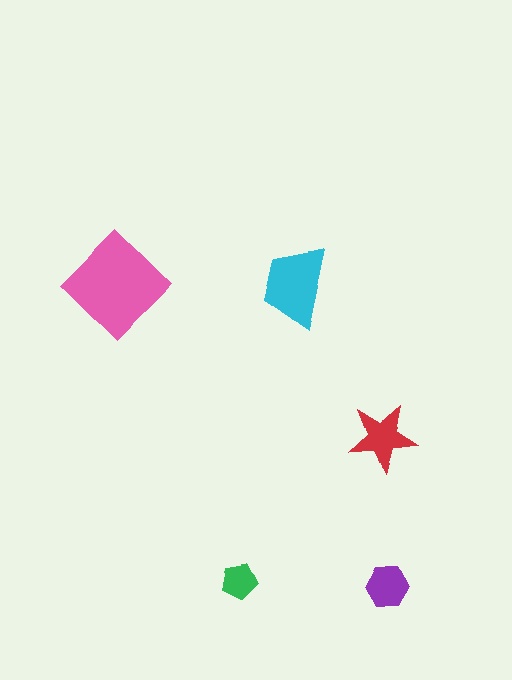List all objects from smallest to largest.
The green pentagon, the purple hexagon, the red star, the cyan trapezoid, the pink diamond.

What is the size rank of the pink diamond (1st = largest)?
1st.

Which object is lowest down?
The purple hexagon is bottommost.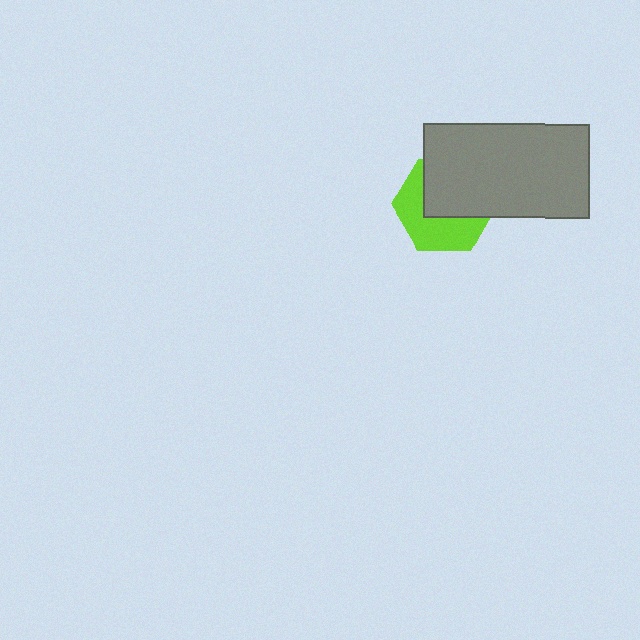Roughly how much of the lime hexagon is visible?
About half of it is visible (roughly 48%).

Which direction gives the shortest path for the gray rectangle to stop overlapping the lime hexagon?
Moving up gives the shortest separation.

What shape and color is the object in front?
The object in front is a gray rectangle.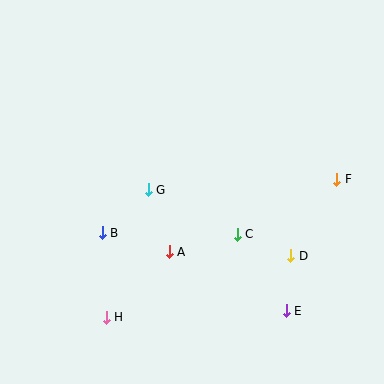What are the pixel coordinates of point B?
Point B is at (102, 233).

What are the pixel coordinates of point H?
Point H is at (106, 317).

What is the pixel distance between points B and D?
The distance between B and D is 190 pixels.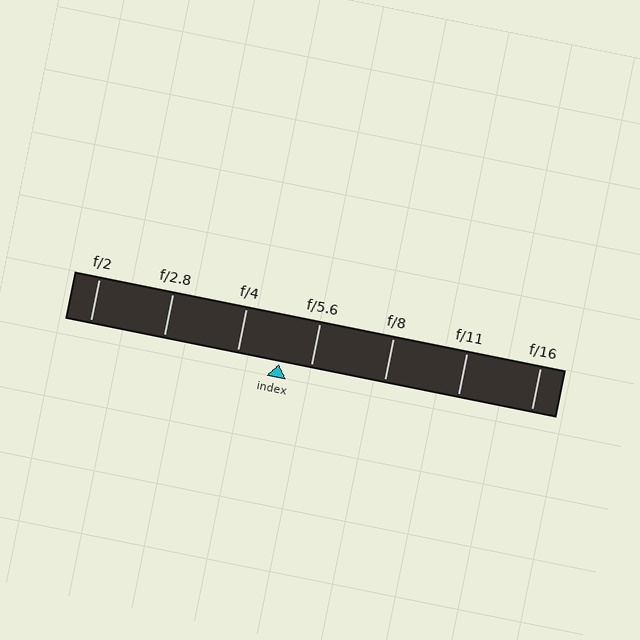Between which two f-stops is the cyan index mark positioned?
The index mark is between f/4 and f/5.6.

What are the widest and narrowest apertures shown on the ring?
The widest aperture shown is f/2 and the narrowest is f/16.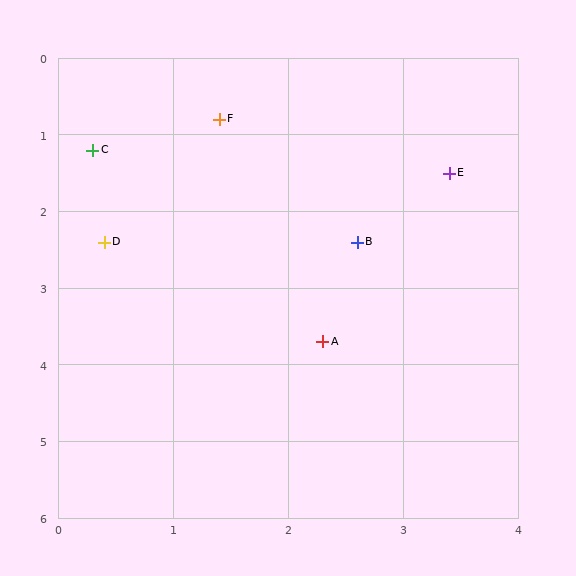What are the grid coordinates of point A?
Point A is at approximately (2.3, 3.7).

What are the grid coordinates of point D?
Point D is at approximately (0.4, 2.4).